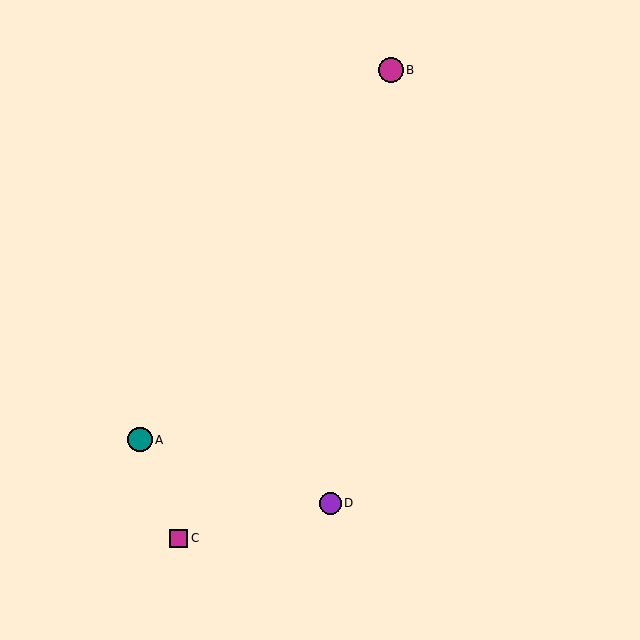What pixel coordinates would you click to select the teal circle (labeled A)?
Click at (140, 440) to select the teal circle A.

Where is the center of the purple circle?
The center of the purple circle is at (330, 503).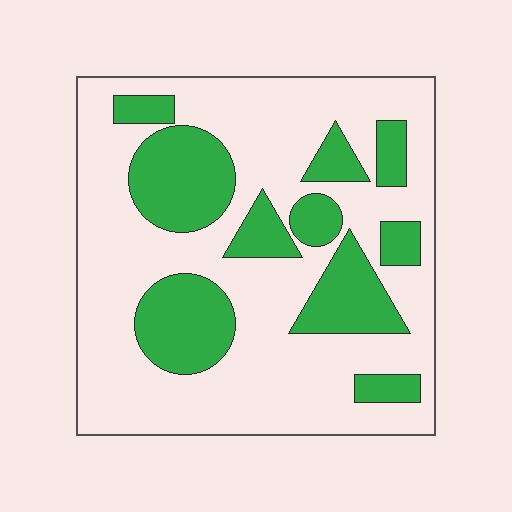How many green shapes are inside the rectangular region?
10.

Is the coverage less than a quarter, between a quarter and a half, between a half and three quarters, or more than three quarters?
Between a quarter and a half.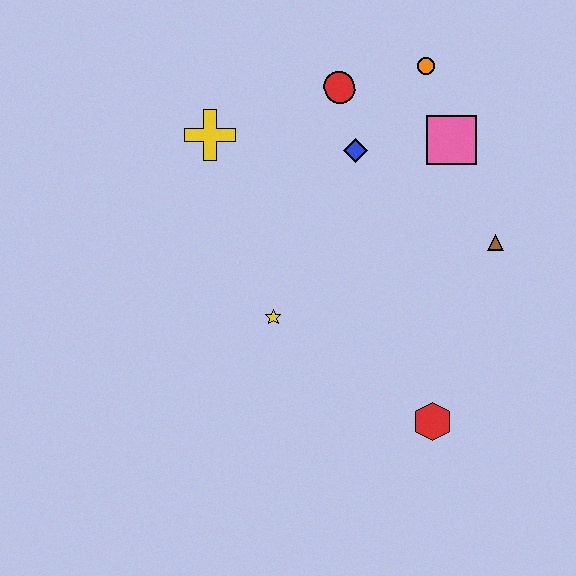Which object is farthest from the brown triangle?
The yellow cross is farthest from the brown triangle.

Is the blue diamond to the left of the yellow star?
No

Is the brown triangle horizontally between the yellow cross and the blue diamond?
No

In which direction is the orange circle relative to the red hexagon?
The orange circle is above the red hexagon.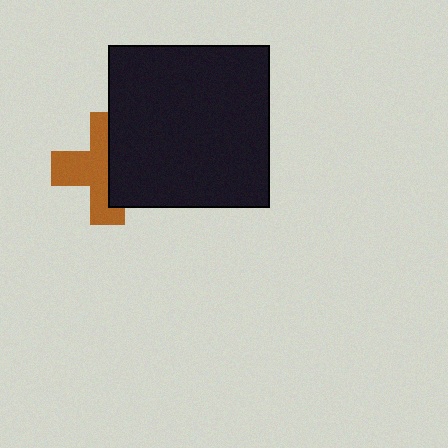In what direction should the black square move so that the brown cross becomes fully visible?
The black square should move right. That is the shortest direction to clear the overlap and leave the brown cross fully visible.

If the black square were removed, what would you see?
You would see the complete brown cross.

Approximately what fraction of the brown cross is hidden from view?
Roughly 45% of the brown cross is hidden behind the black square.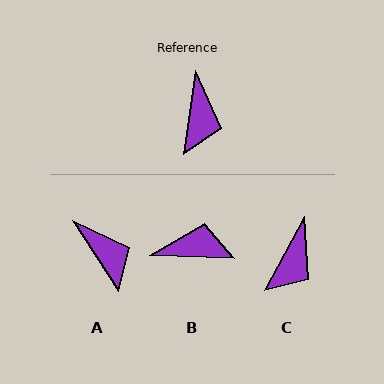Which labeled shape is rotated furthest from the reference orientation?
B, about 97 degrees away.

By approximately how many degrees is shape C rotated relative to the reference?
Approximately 20 degrees clockwise.